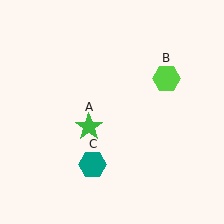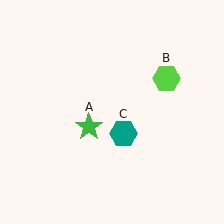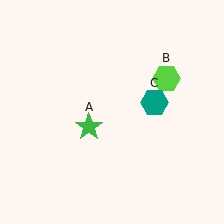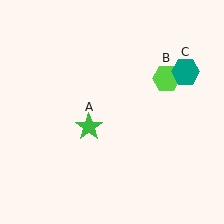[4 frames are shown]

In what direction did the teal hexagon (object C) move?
The teal hexagon (object C) moved up and to the right.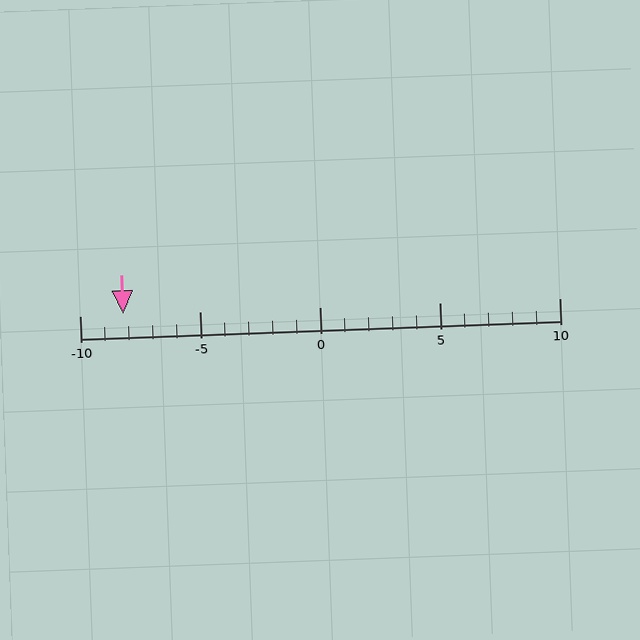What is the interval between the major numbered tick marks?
The major tick marks are spaced 5 units apart.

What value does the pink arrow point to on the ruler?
The pink arrow points to approximately -8.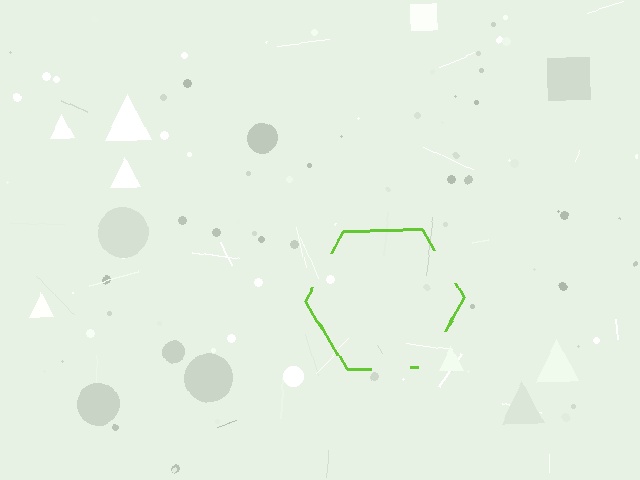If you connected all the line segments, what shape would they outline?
They would outline a hexagon.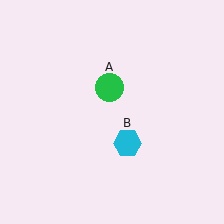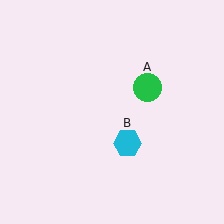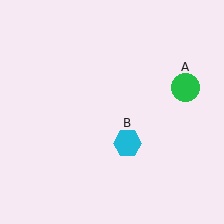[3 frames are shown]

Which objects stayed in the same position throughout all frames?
Cyan hexagon (object B) remained stationary.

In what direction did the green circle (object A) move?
The green circle (object A) moved right.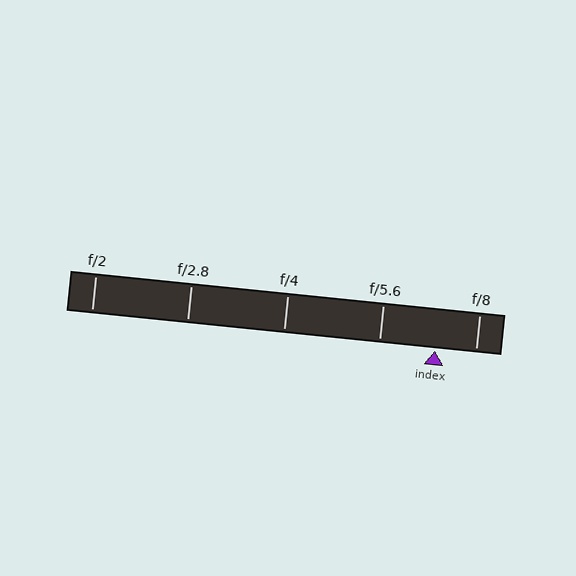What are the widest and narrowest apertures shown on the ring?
The widest aperture shown is f/2 and the narrowest is f/8.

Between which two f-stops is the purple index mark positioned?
The index mark is between f/5.6 and f/8.